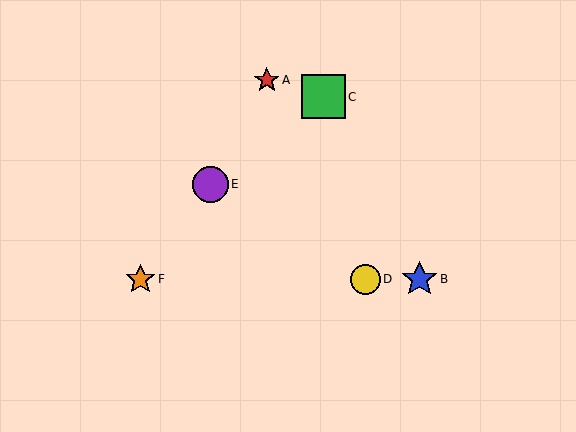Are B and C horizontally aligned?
No, B is at y≈279 and C is at y≈97.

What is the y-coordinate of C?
Object C is at y≈97.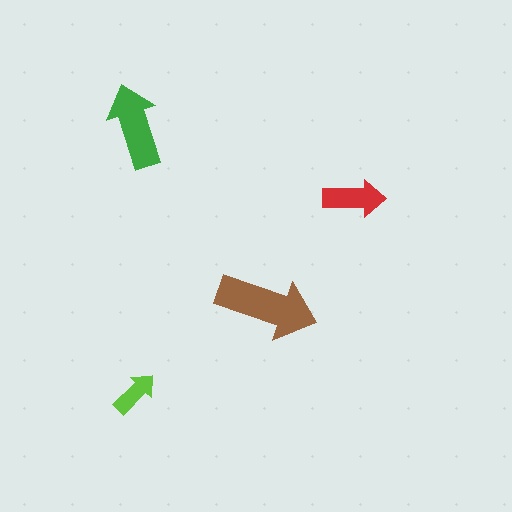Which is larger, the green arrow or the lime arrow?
The green one.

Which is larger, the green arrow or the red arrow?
The green one.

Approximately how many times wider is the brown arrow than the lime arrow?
About 2 times wider.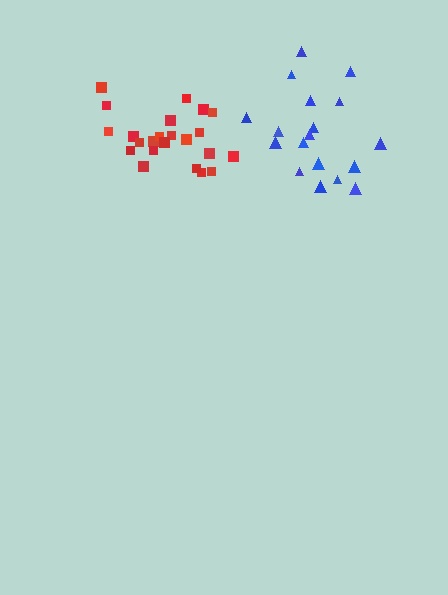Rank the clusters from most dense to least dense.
red, blue.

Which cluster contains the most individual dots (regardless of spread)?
Red (23).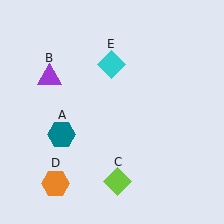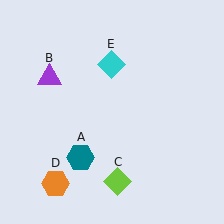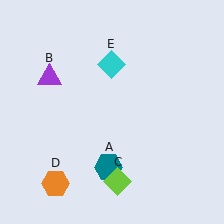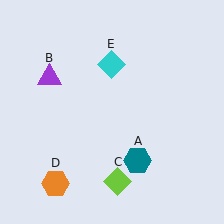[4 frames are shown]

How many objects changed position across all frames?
1 object changed position: teal hexagon (object A).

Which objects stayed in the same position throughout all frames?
Purple triangle (object B) and lime diamond (object C) and orange hexagon (object D) and cyan diamond (object E) remained stationary.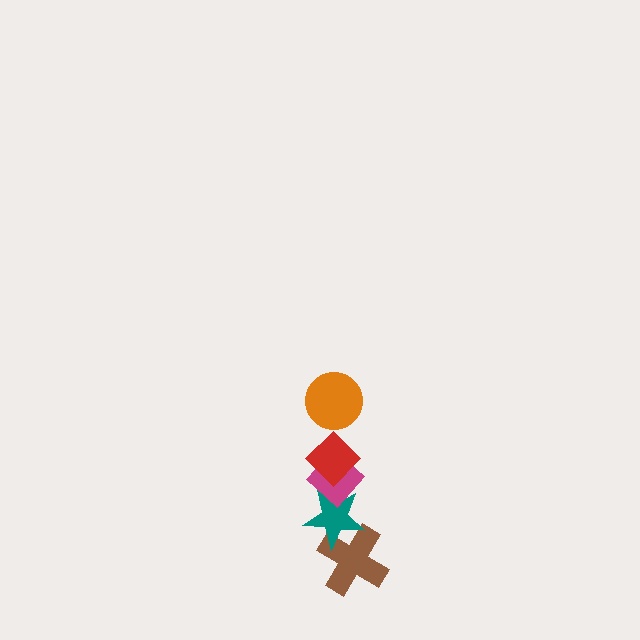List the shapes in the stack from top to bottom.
From top to bottom: the orange circle, the red diamond, the magenta diamond, the teal star, the brown cross.